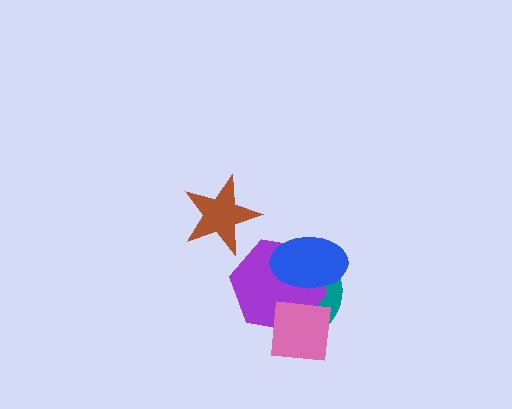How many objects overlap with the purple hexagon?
3 objects overlap with the purple hexagon.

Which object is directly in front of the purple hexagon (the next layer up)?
The pink square is directly in front of the purple hexagon.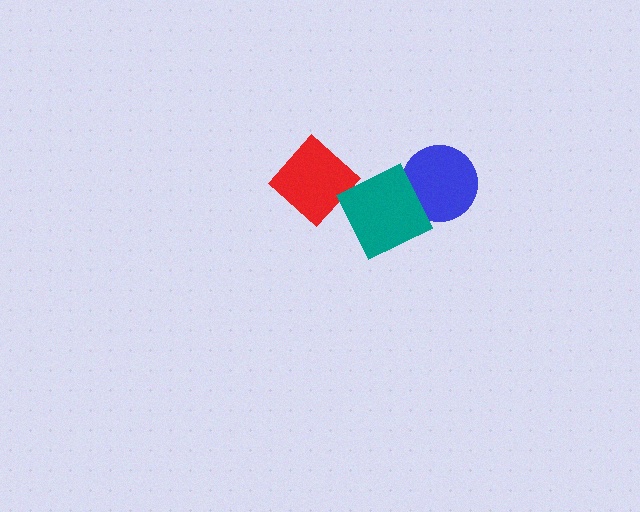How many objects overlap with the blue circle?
1 object overlaps with the blue circle.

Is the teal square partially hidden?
No, no other shape covers it.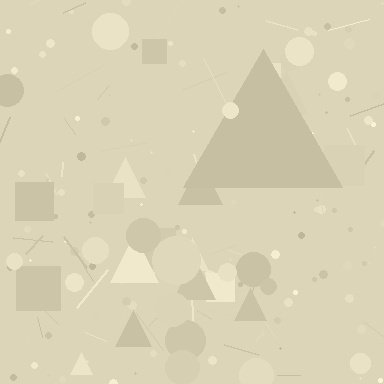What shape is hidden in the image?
A triangle is hidden in the image.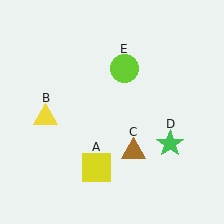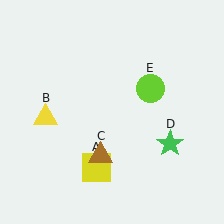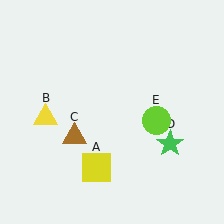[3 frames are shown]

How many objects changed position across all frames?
2 objects changed position: brown triangle (object C), lime circle (object E).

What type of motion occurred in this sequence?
The brown triangle (object C), lime circle (object E) rotated clockwise around the center of the scene.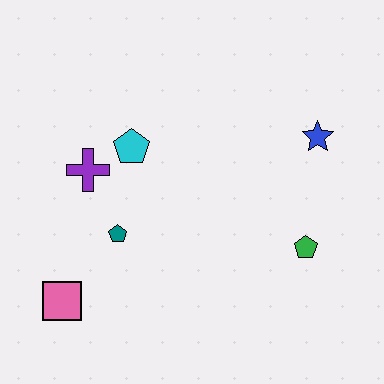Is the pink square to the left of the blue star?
Yes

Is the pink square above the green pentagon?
No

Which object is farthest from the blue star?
The pink square is farthest from the blue star.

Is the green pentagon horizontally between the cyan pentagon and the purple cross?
No